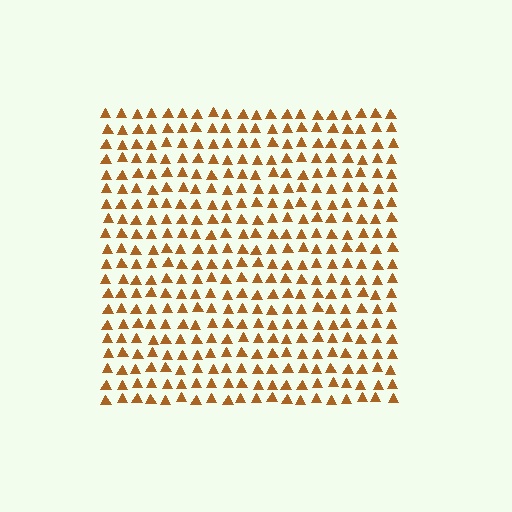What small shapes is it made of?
It is made of small triangles.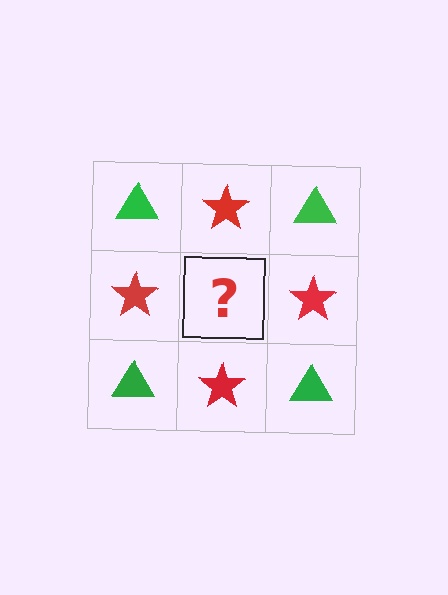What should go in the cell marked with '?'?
The missing cell should contain a green triangle.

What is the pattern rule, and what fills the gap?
The rule is that it alternates green triangle and red star in a checkerboard pattern. The gap should be filled with a green triangle.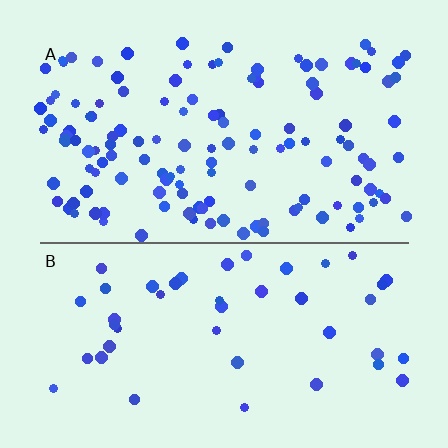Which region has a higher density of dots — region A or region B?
A (the top).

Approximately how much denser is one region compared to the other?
Approximately 2.9× — region A over region B.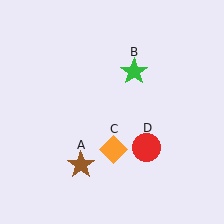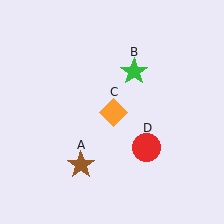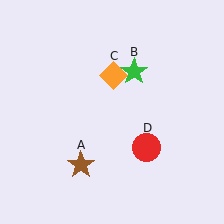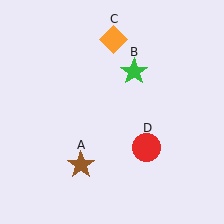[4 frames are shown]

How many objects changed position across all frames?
1 object changed position: orange diamond (object C).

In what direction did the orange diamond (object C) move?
The orange diamond (object C) moved up.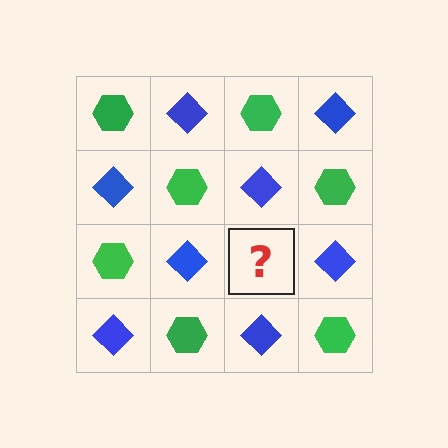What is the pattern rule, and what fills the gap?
The rule is that it alternates green hexagon and blue diamond in a checkerboard pattern. The gap should be filled with a green hexagon.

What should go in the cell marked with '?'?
The missing cell should contain a green hexagon.